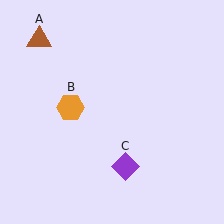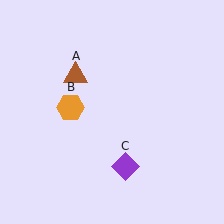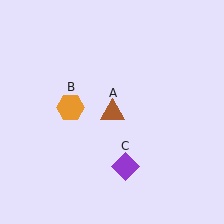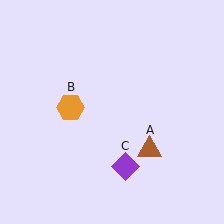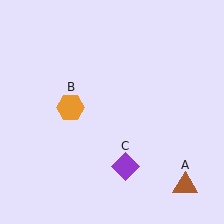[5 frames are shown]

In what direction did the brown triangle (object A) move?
The brown triangle (object A) moved down and to the right.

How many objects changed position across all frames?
1 object changed position: brown triangle (object A).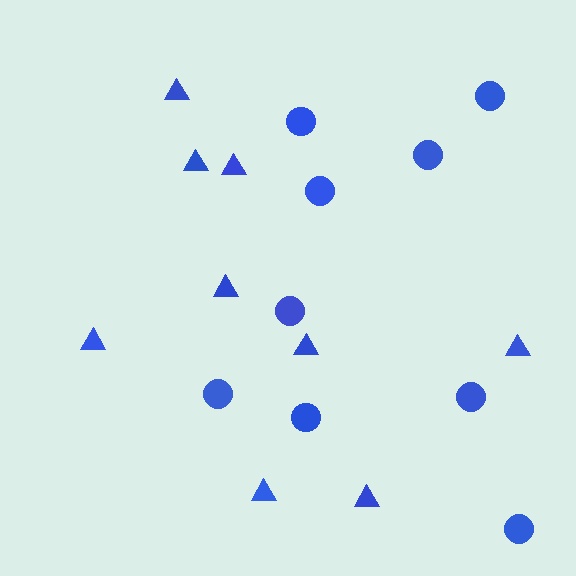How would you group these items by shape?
There are 2 groups: one group of circles (9) and one group of triangles (9).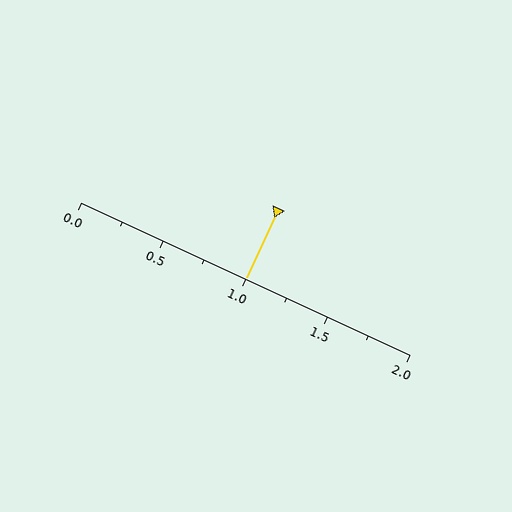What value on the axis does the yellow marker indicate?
The marker indicates approximately 1.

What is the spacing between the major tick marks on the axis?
The major ticks are spaced 0.5 apart.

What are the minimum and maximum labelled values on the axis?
The axis runs from 0.0 to 2.0.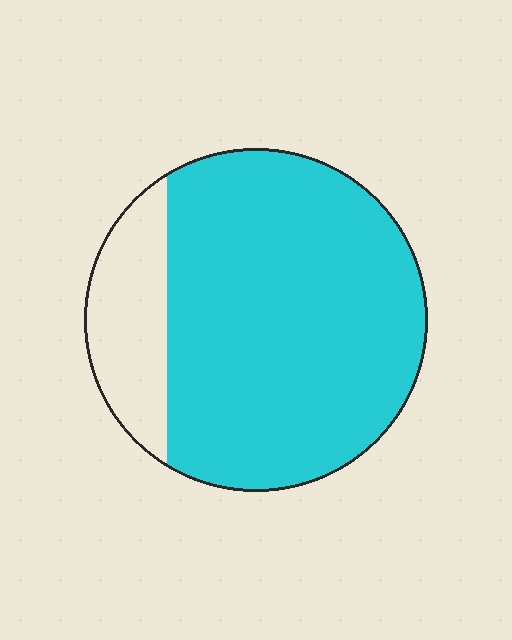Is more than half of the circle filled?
Yes.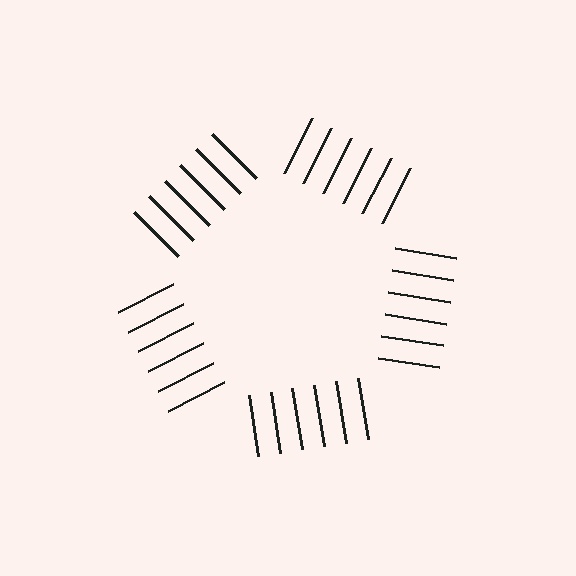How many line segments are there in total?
30 — 6 along each of the 5 edges.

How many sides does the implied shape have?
5 sides — the line-ends trace a pentagon.